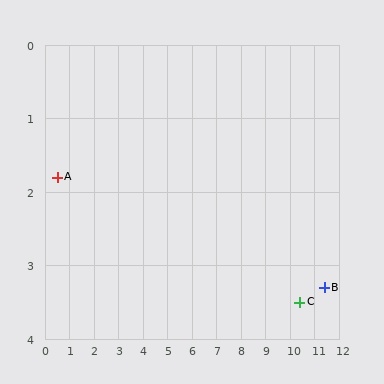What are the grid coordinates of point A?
Point A is at approximately (0.5, 1.8).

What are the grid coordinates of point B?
Point B is at approximately (11.4, 3.3).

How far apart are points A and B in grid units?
Points A and B are about 11.0 grid units apart.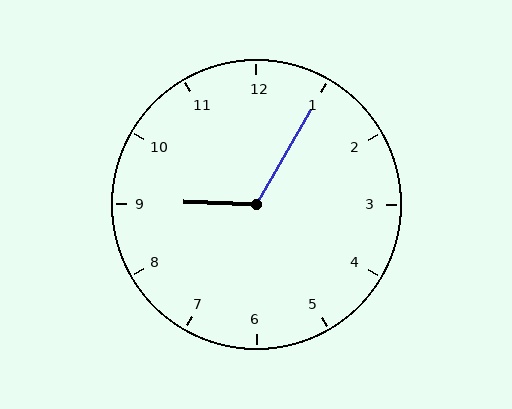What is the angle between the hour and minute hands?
Approximately 118 degrees.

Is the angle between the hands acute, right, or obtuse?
It is obtuse.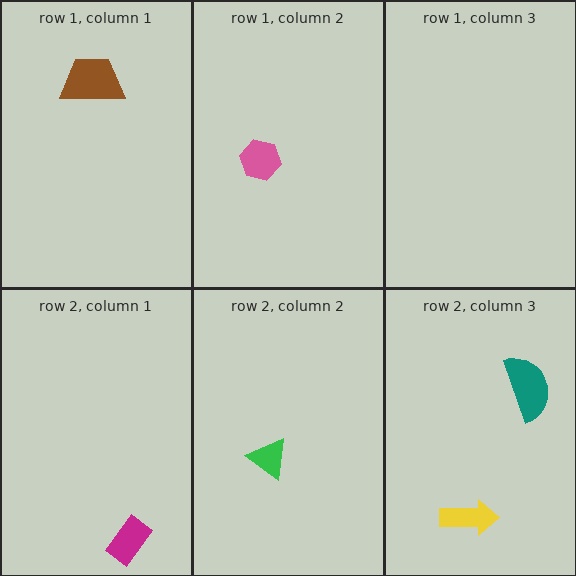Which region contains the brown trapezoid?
The row 1, column 1 region.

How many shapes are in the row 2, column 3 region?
2.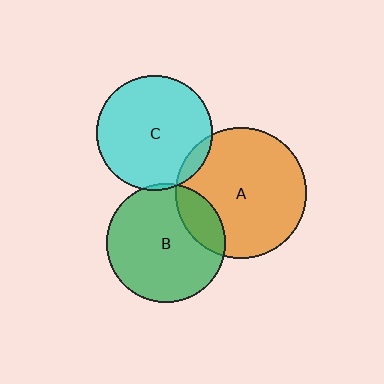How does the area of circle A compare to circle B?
Approximately 1.2 times.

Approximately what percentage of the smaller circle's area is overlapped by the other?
Approximately 20%.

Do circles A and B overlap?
Yes.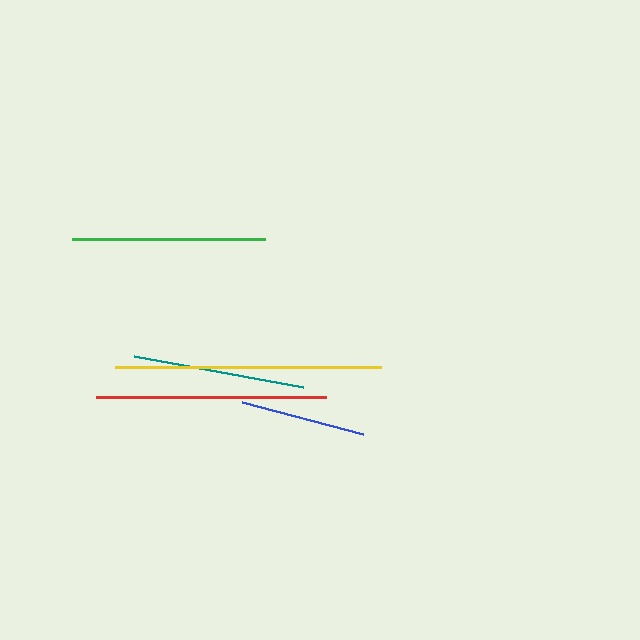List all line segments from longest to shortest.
From longest to shortest: yellow, red, green, teal, blue.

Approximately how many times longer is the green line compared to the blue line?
The green line is approximately 1.5 times the length of the blue line.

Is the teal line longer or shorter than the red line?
The red line is longer than the teal line.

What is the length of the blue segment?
The blue segment is approximately 125 pixels long.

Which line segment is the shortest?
The blue line is the shortest at approximately 125 pixels.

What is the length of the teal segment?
The teal segment is approximately 172 pixels long.